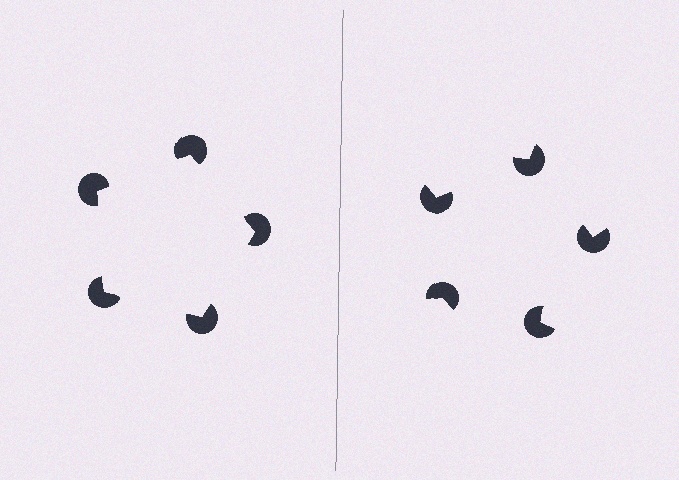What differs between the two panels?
The pac-man discs are positioned identically on both sides; only the wedge orientations differ. On the left they align to a pentagon; on the right they are misaligned.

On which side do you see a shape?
An illusory pentagon appears on the left side. On the right side the wedge cuts are rotated, so no coherent shape forms.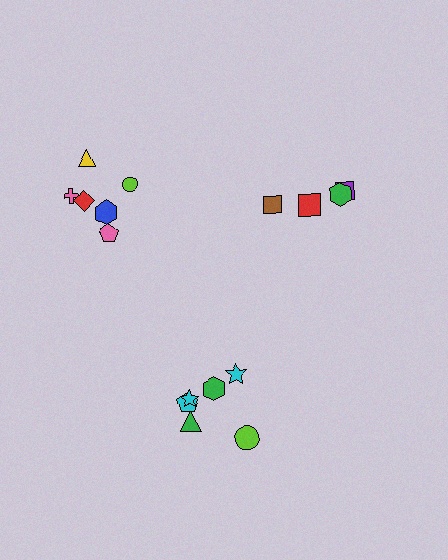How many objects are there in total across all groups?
There are 16 objects.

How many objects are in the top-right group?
There are 4 objects.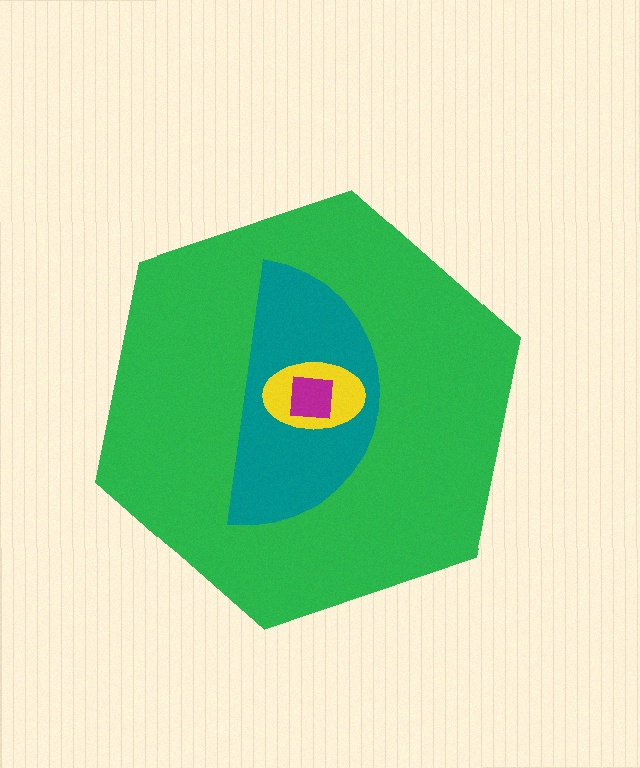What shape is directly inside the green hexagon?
The teal semicircle.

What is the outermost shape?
The green hexagon.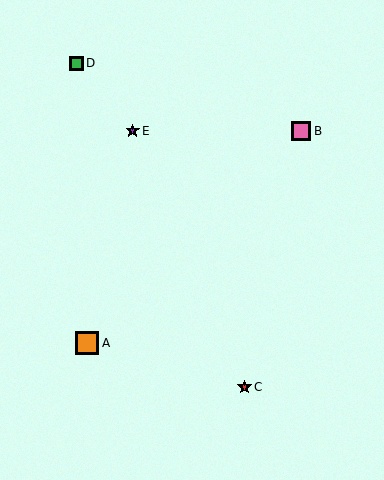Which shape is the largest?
The orange square (labeled A) is the largest.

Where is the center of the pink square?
The center of the pink square is at (301, 131).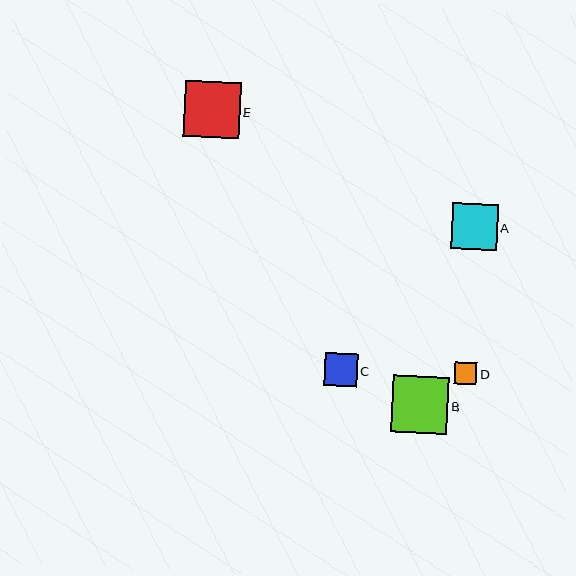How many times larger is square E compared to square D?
Square E is approximately 2.5 times the size of square D.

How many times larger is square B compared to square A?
Square B is approximately 1.2 times the size of square A.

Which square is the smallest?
Square D is the smallest with a size of approximately 22 pixels.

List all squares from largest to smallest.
From largest to smallest: B, E, A, C, D.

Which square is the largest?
Square B is the largest with a size of approximately 57 pixels.